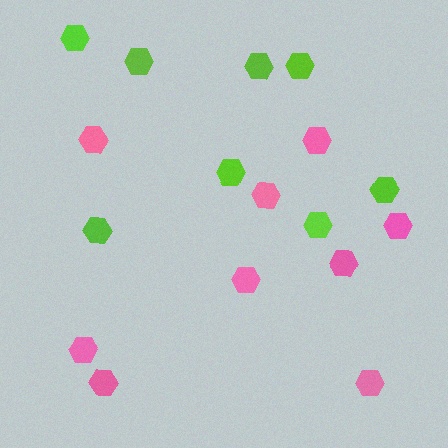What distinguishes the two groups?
There are 2 groups: one group of pink hexagons (9) and one group of lime hexagons (8).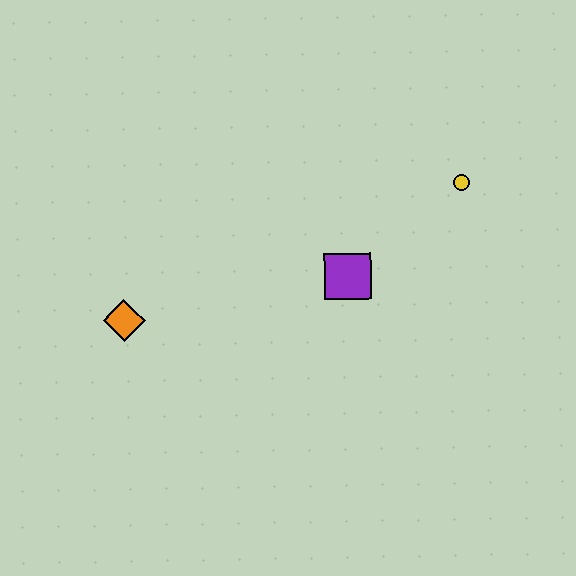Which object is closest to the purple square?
The yellow circle is closest to the purple square.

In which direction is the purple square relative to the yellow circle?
The purple square is to the left of the yellow circle.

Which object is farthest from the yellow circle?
The orange diamond is farthest from the yellow circle.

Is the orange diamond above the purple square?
No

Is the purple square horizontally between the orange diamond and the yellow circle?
Yes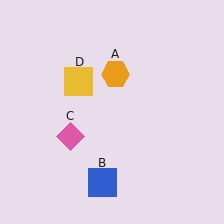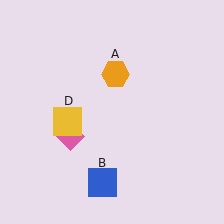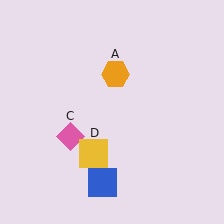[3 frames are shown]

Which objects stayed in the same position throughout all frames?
Orange hexagon (object A) and blue square (object B) and pink diamond (object C) remained stationary.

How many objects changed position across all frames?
1 object changed position: yellow square (object D).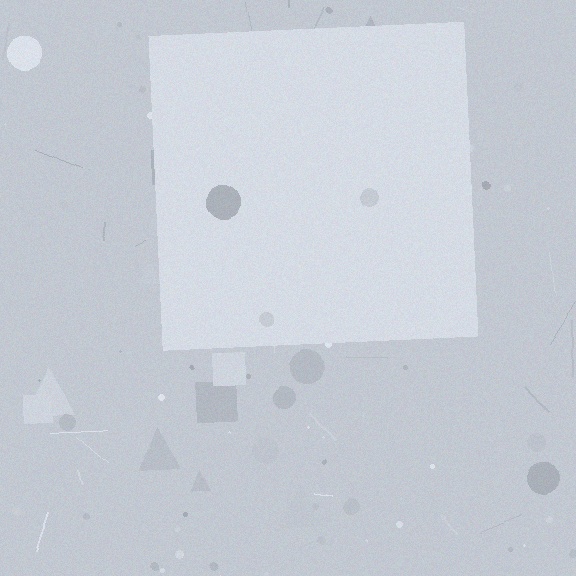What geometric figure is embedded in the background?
A square is embedded in the background.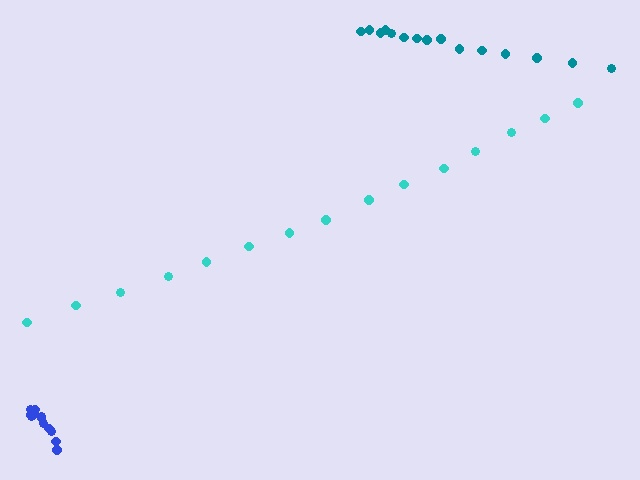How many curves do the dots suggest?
There are 3 distinct paths.